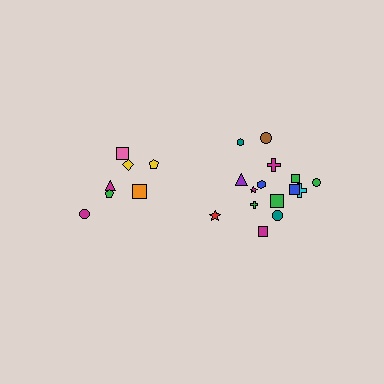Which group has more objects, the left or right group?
The right group.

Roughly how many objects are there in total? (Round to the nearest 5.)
Roughly 20 objects in total.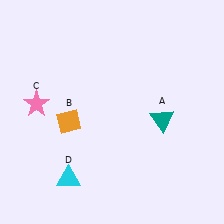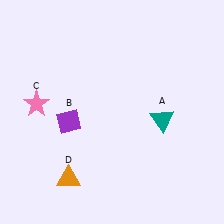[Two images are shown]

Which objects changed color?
B changed from orange to purple. D changed from cyan to orange.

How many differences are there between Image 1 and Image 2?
There are 2 differences between the two images.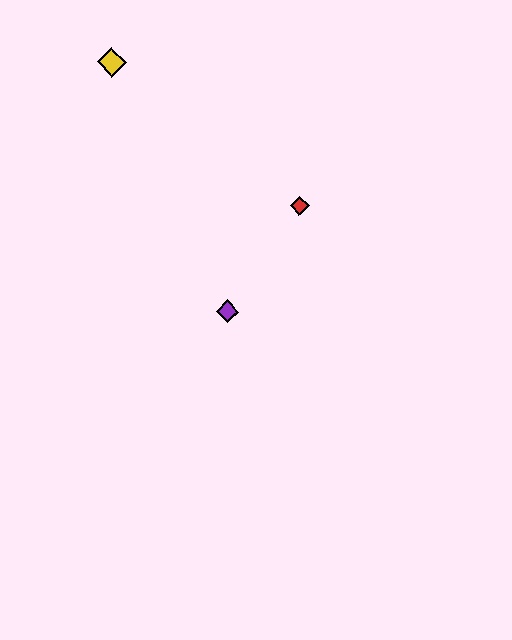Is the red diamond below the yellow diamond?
Yes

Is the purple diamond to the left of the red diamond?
Yes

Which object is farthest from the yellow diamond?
The purple diamond is farthest from the yellow diamond.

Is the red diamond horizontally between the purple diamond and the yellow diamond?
No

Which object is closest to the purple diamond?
The red diamond is closest to the purple diamond.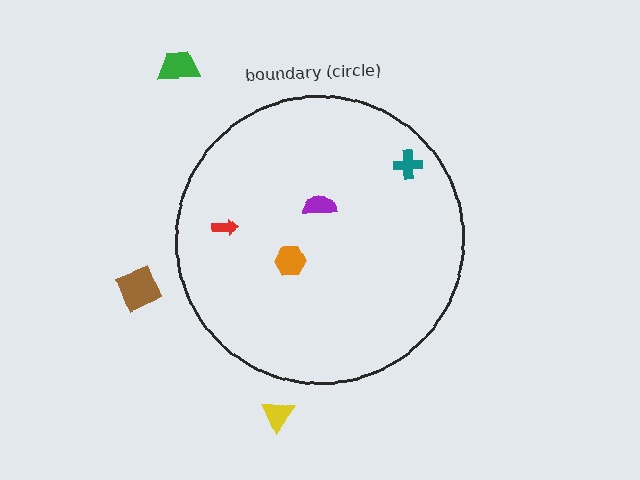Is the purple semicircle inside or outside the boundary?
Inside.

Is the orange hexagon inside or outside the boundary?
Inside.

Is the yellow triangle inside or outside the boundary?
Outside.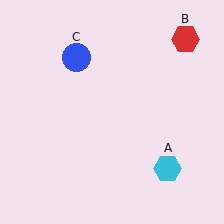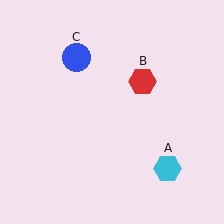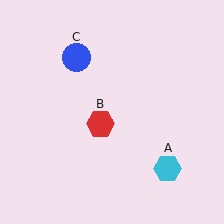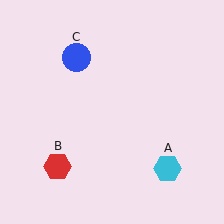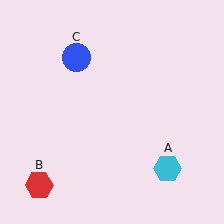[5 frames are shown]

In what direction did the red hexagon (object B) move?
The red hexagon (object B) moved down and to the left.